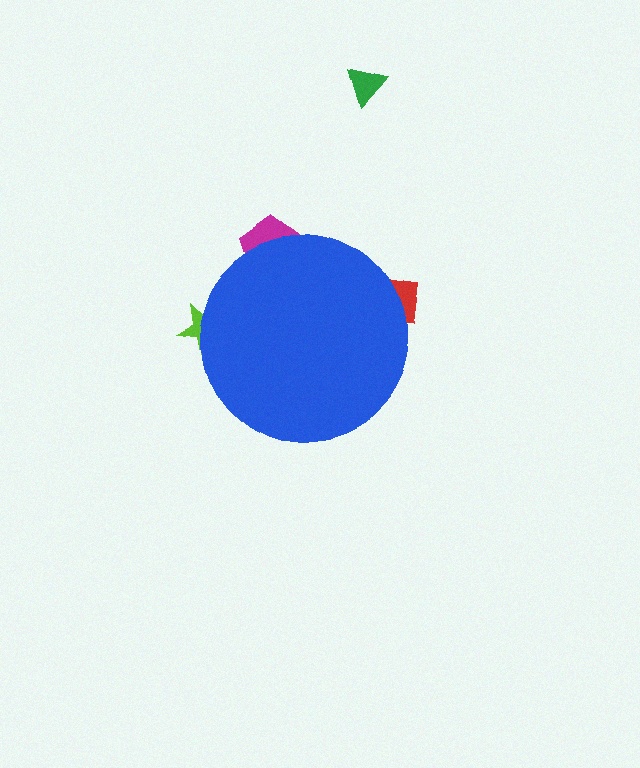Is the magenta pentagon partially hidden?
Yes, the magenta pentagon is partially hidden behind the blue circle.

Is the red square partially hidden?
Yes, the red square is partially hidden behind the blue circle.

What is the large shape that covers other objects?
A blue circle.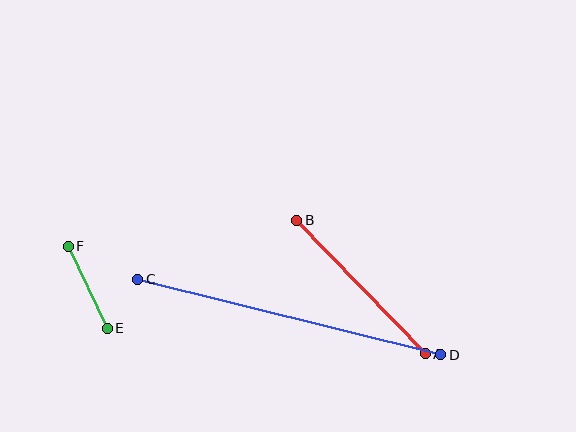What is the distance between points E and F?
The distance is approximately 91 pixels.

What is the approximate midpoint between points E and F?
The midpoint is at approximately (88, 287) pixels.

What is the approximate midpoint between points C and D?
The midpoint is at approximately (289, 317) pixels.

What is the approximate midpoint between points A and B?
The midpoint is at approximately (361, 287) pixels.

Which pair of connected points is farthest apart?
Points C and D are farthest apart.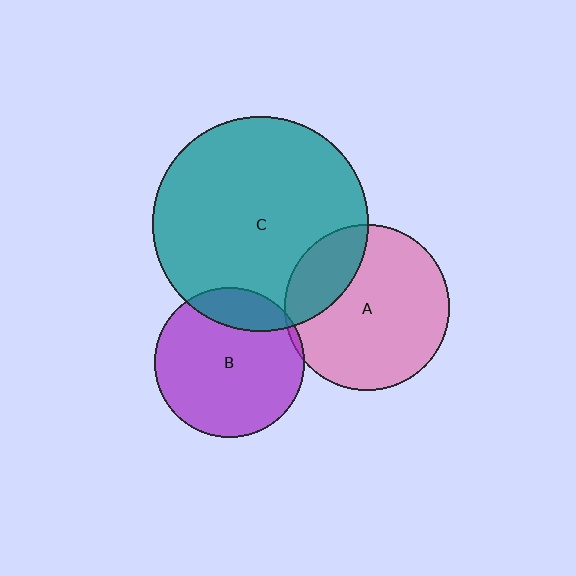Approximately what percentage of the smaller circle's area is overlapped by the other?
Approximately 5%.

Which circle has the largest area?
Circle C (teal).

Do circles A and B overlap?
Yes.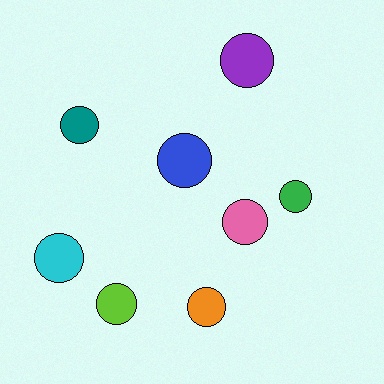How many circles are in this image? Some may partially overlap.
There are 8 circles.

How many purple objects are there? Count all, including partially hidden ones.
There is 1 purple object.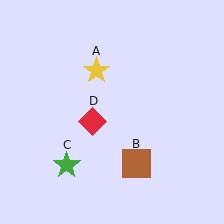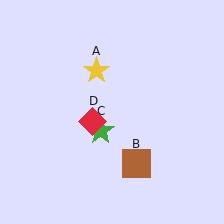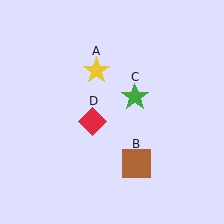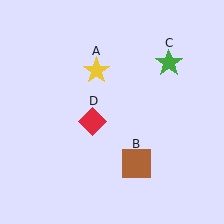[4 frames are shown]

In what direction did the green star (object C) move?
The green star (object C) moved up and to the right.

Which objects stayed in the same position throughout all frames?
Yellow star (object A) and brown square (object B) and red diamond (object D) remained stationary.